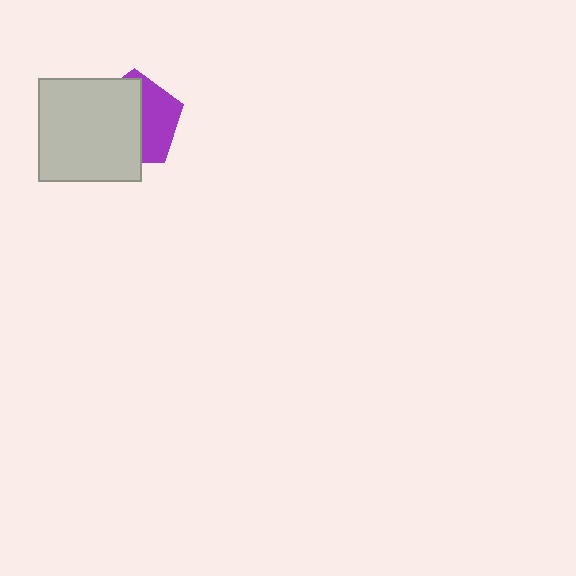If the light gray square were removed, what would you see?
You would see the complete purple pentagon.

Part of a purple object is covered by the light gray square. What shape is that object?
It is a pentagon.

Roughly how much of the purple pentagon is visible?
A small part of it is visible (roughly 41%).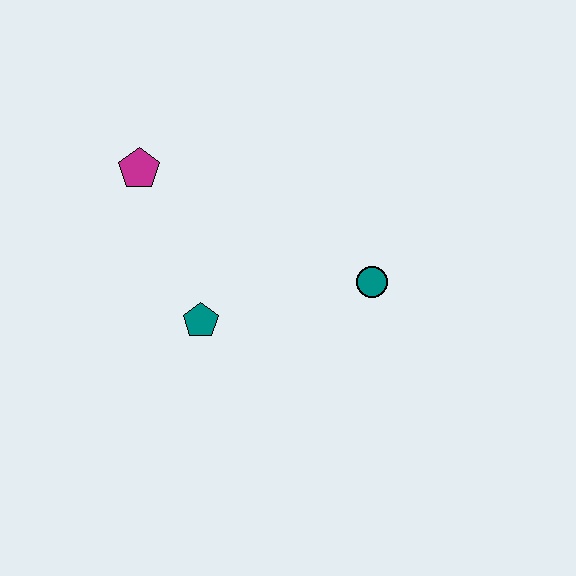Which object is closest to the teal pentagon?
The magenta pentagon is closest to the teal pentagon.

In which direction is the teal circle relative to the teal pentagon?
The teal circle is to the right of the teal pentagon.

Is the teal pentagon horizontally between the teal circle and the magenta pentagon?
Yes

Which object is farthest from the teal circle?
The magenta pentagon is farthest from the teal circle.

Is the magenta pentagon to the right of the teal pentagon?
No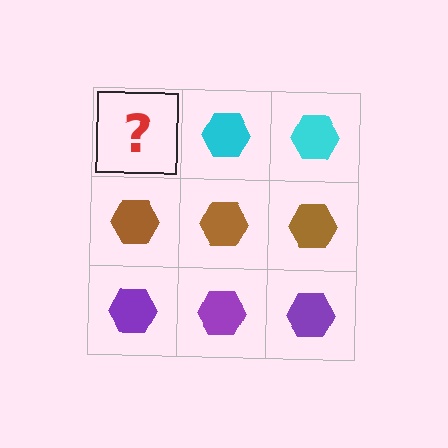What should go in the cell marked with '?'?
The missing cell should contain a cyan hexagon.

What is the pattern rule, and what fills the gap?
The rule is that each row has a consistent color. The gap should be filled with a cyan hexagon.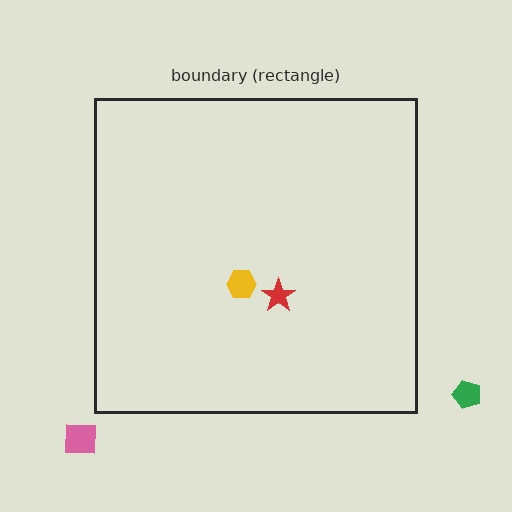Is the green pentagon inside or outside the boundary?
Outside.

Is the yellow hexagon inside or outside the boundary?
Inside.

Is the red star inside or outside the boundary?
Inside.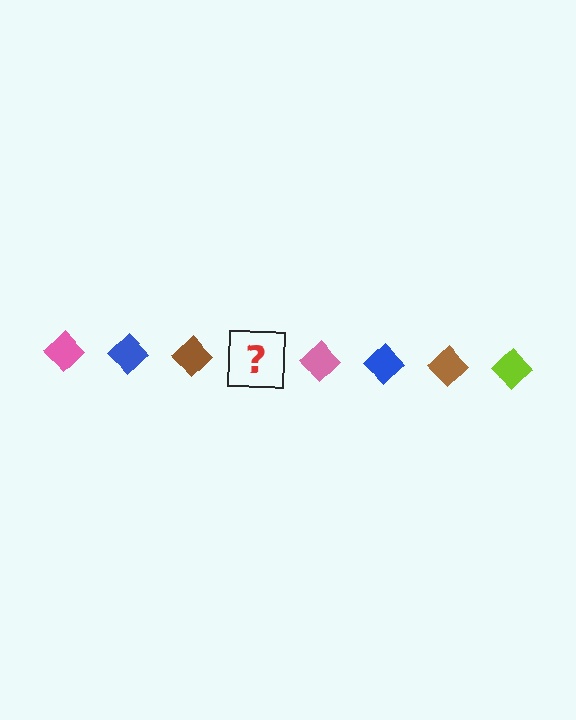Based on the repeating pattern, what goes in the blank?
The blank should be a lime diamond.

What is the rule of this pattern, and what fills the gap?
The rule is that the pattern cycles through pink, blue, brown, lime diamonds. The gap should be filled with a lime diamond.